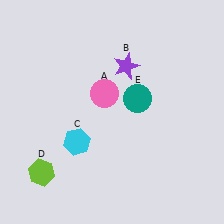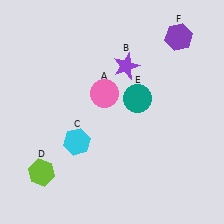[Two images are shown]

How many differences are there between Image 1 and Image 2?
There is 1 difference between the two images.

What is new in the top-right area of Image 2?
A purple hexagon (F) was added in the top-right area of Image 2.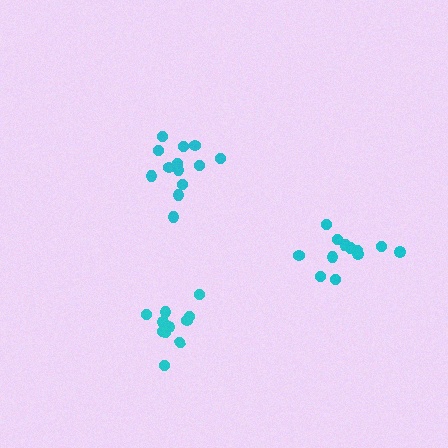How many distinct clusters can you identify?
There are 3 distinct clusters.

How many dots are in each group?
Group 1: 13 dots, Group 2: 12 dots, Group 3: 12 dots (37 total).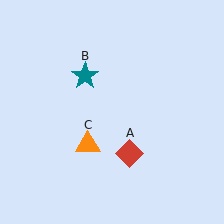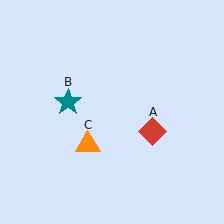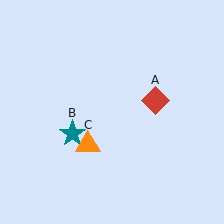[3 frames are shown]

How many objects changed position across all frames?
2 objects changed position: red diamond (object A), teal star (object B).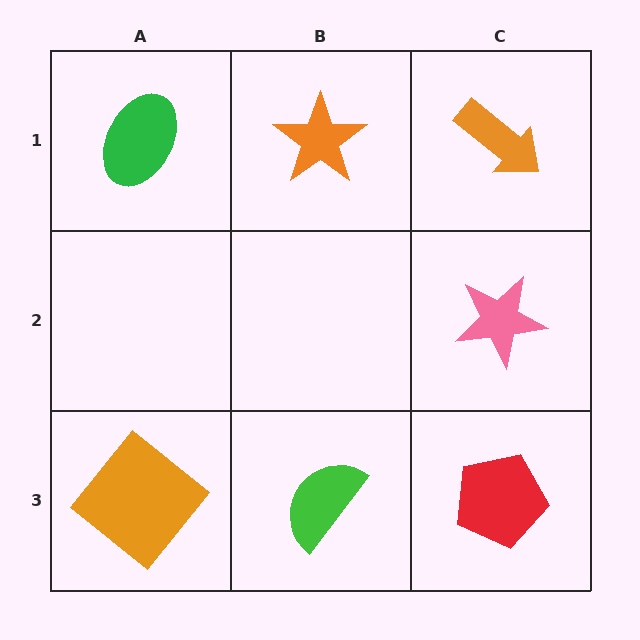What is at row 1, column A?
A green ellipse.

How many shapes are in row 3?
3 shapes.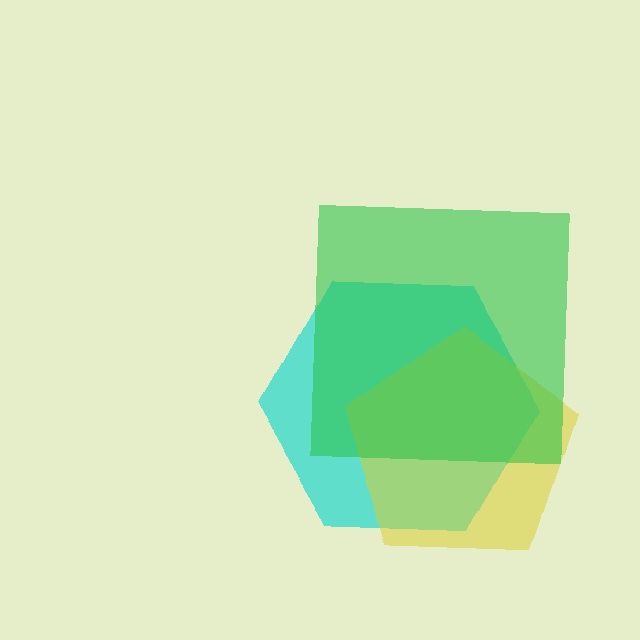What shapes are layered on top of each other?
The layered shapes are: a cyan hexagon, a yellow pentagon, a green square.